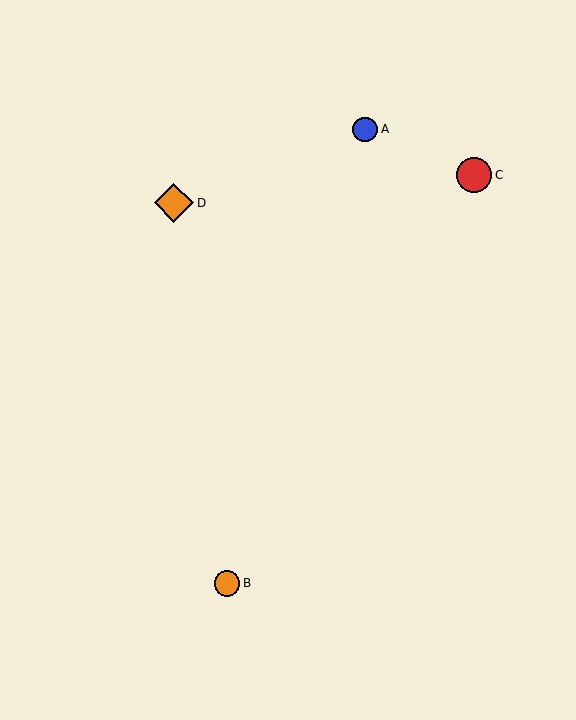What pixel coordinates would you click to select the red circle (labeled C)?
Click at (474, 175) to select the red circle C.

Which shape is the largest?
The orange diamond (labeled D) is the largest.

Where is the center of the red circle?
The center of the red circle is at (474, 175).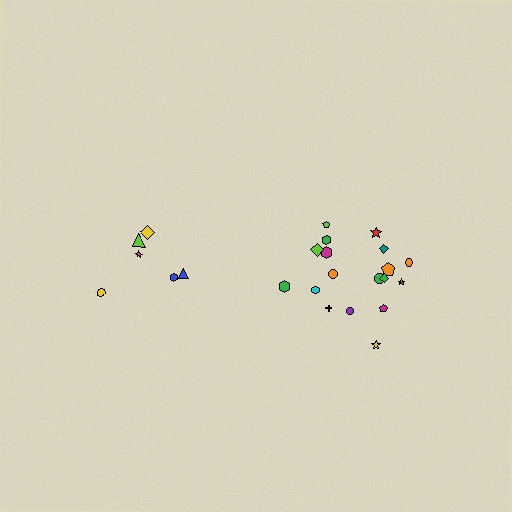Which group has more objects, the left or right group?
The right group.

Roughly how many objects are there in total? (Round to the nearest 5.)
Roughly 25 objects in total.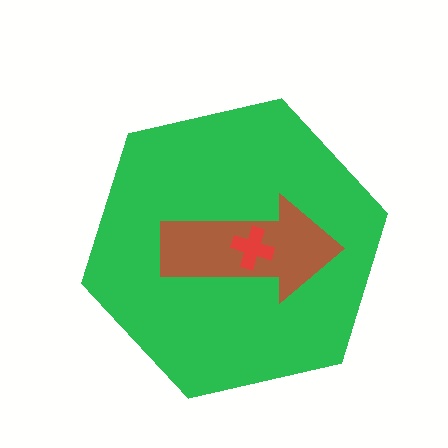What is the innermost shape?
The red cross.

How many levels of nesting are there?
3.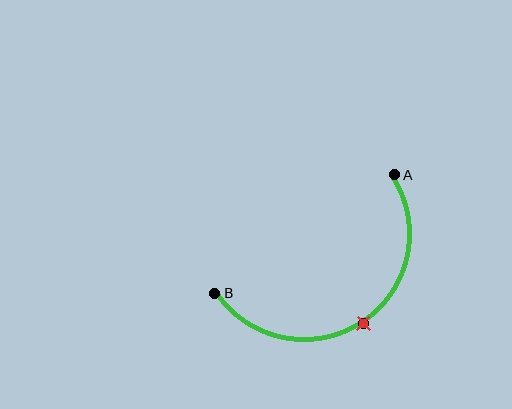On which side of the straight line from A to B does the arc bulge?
The arc bulges below the straight line connecting A and B.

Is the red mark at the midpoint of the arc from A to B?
Yes. The red mark lies on the arc at equal arc-length from both A and B — it is the arc midpoint.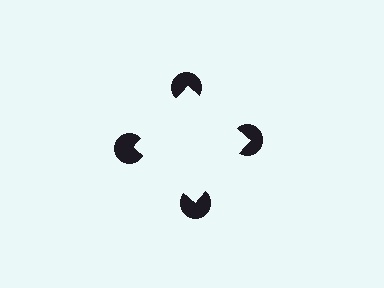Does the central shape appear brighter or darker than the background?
It typically appears slightly brighter than the background, even though no actual brightness change is drawn.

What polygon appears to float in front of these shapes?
An illusory square — its edges are inferred from the aligned wedge cuts in the pac-man discs, not physically drawn.